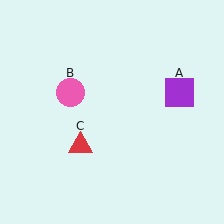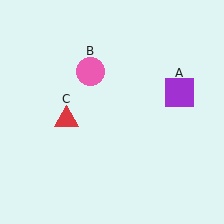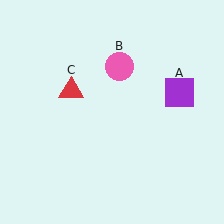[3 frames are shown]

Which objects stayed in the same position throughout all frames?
Purple square (object A) remained stationary.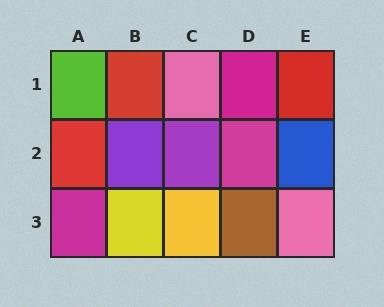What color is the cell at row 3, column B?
Yellow.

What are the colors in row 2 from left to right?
Red, purple, purple, magenta, blue.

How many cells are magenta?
3 cells are magenta.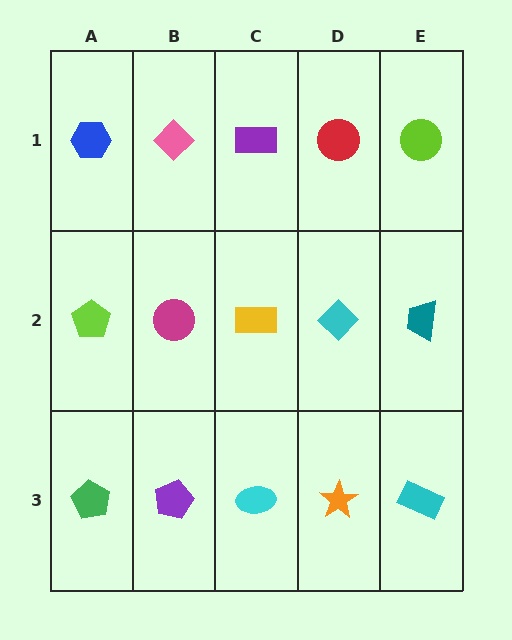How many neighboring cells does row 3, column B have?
3.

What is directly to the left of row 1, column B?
A blue hexagon.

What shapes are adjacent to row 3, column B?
A magenta circle (row 2, column B), a green pentagon (row 3, column A), a cyan ellipse (row 3, column C).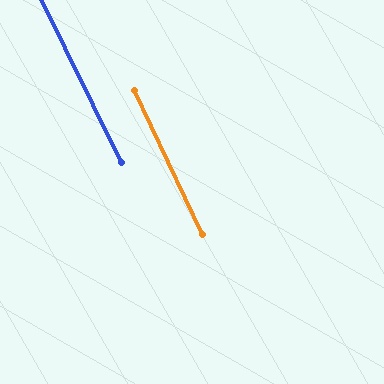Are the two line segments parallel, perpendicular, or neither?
Parallel — their directions differ by only 0.6°.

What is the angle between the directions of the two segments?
Approximately 1 degree.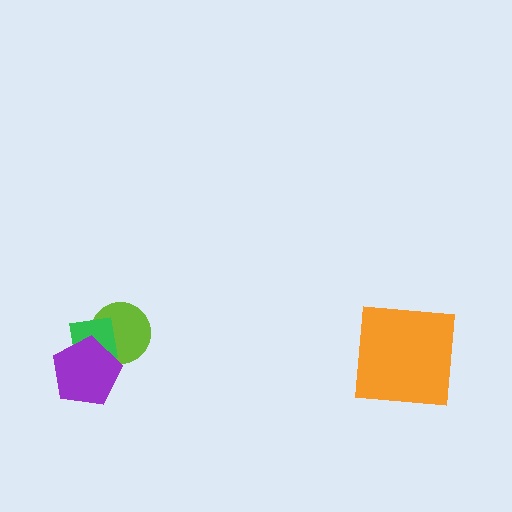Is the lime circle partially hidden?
Yes, it is partially covered by another shape.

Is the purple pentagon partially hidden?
No, no other shape covers it.